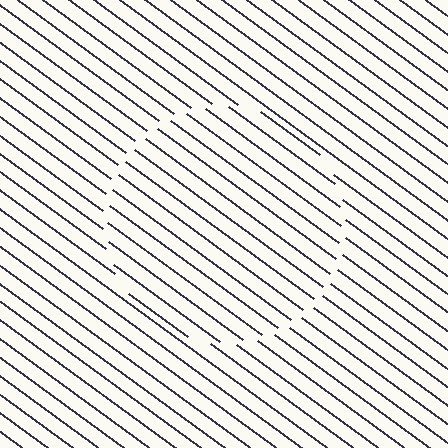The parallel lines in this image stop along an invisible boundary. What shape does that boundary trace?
An illusory circle. The interior of the shape contains the same grating, shifted by half a period — the contour is defined by the phase discontinuity where line-ends from the inner and outer gratings abut.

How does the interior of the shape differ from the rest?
The interior of the shape contains the same grating, shifted by half a period — the contour is defined by the phase discontinuity where line-ends from the inner and outer gratings abut.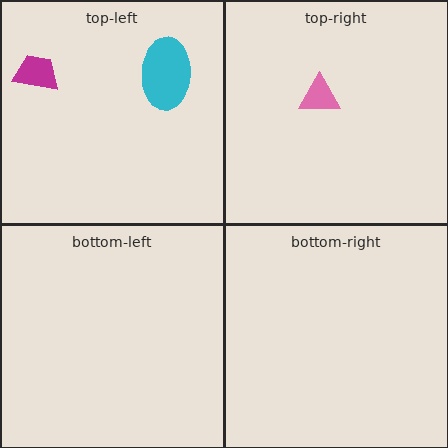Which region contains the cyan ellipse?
The top-left region.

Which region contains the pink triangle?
The top-right region.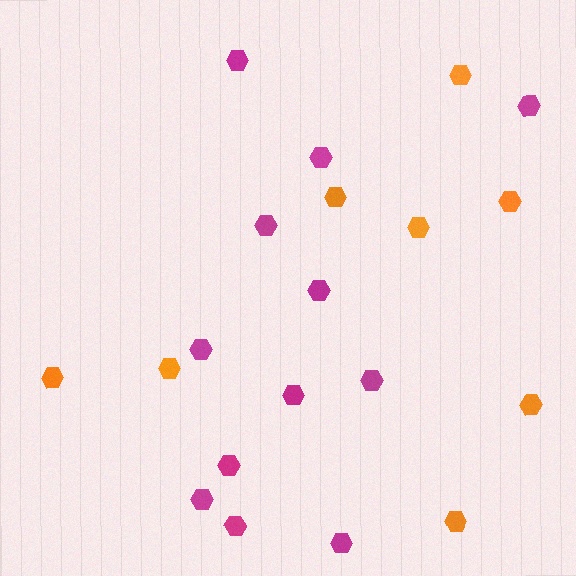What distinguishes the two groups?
There are 2 groups: one group of orange hexagons (8) and one group of magenta hexagons (12).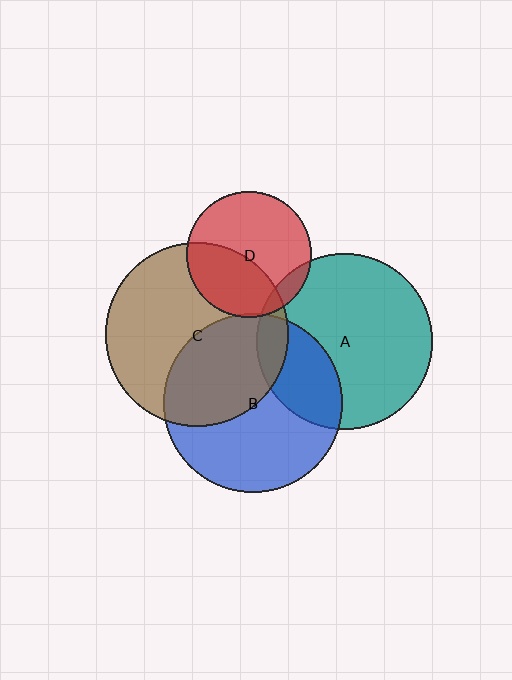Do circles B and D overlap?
Yes.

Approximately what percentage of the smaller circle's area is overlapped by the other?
Approximately 5%.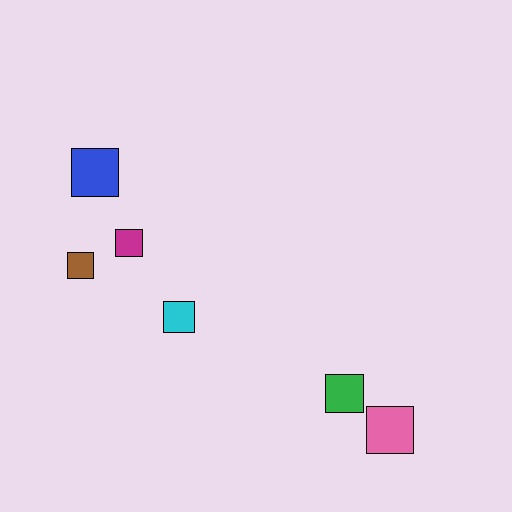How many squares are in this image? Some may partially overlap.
There are 6 squares.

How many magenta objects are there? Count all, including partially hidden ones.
There is 1 magenta object.